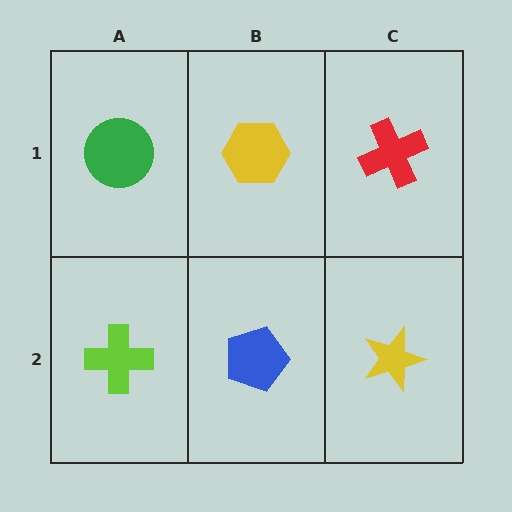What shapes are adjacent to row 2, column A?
A green circle (row 1, column A), a blue pentagon (row 2, column B).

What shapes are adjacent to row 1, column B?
A blue pentagon (row 2, column B), a green circle (row 1, column A), a red cross (row 1, column C).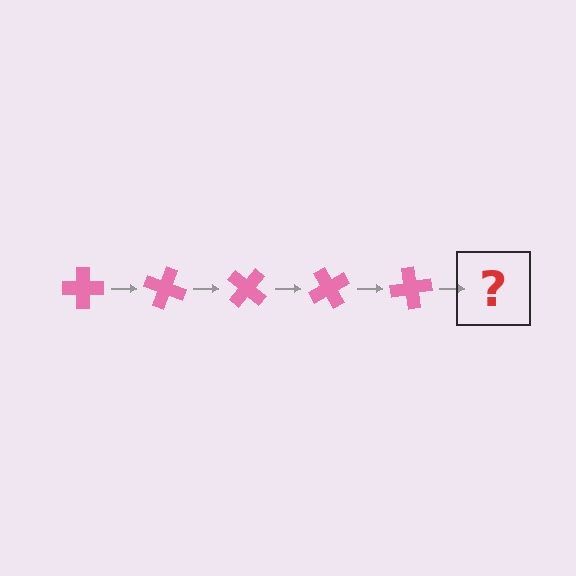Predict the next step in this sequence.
The next step is a pink cross rotated 100 degrees.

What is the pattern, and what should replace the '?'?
The pattern is that the cross rotates 20 degrees each step. The '?' should be a pink cross rotated 100 degrees.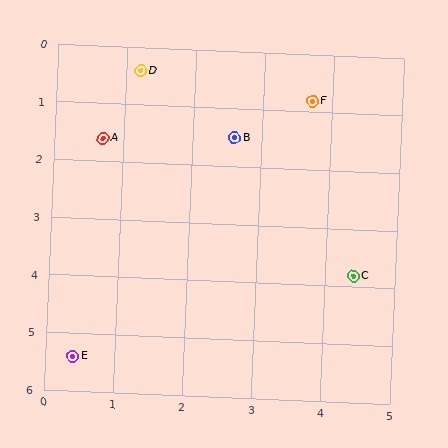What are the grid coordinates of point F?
Point F is at approximately (3.7, 0.8).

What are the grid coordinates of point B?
Point B is at approximately (2.6, 1.5).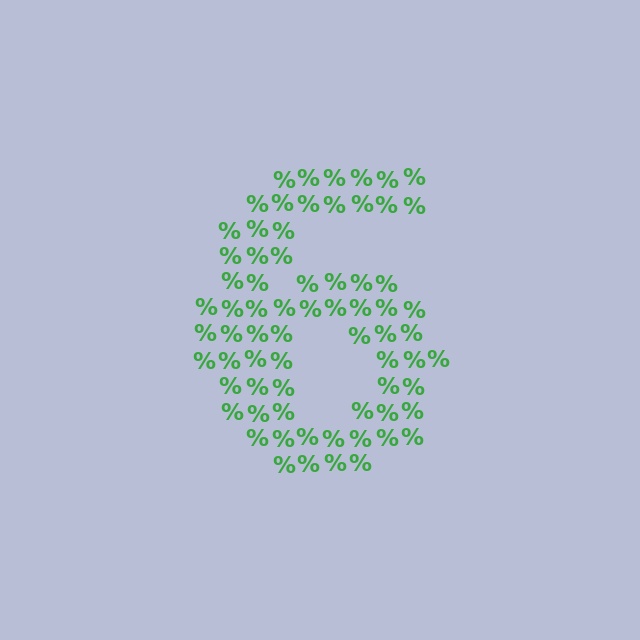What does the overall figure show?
The overall figure shows the digit 6.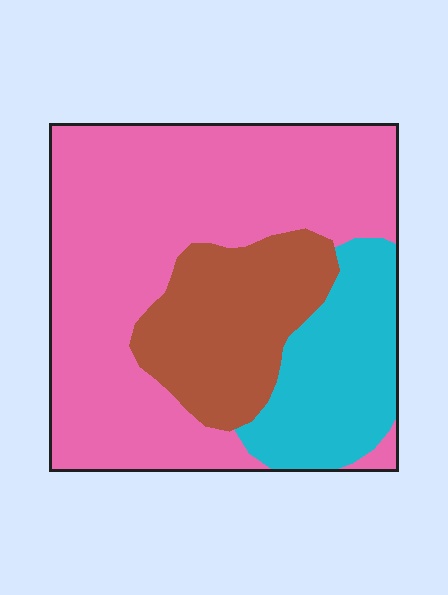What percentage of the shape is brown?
Brown covers around 20% of the shape.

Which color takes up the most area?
Pink, at roughly 60%.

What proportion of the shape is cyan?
Cyan covers about 20% of the shape.